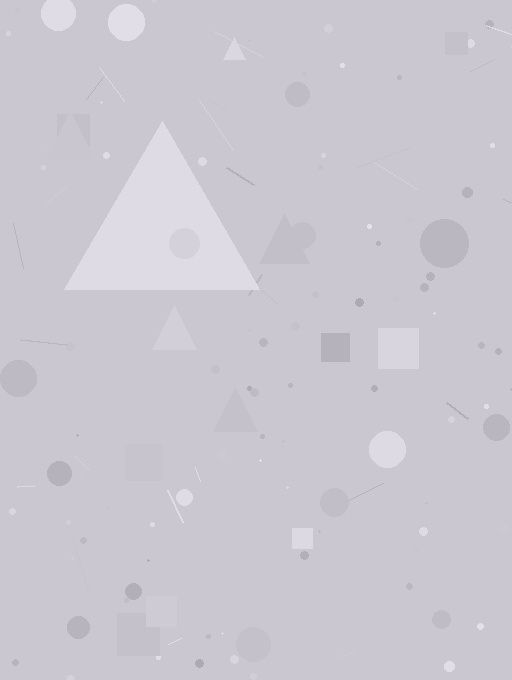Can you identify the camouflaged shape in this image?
The camouflaged shape is a triangle.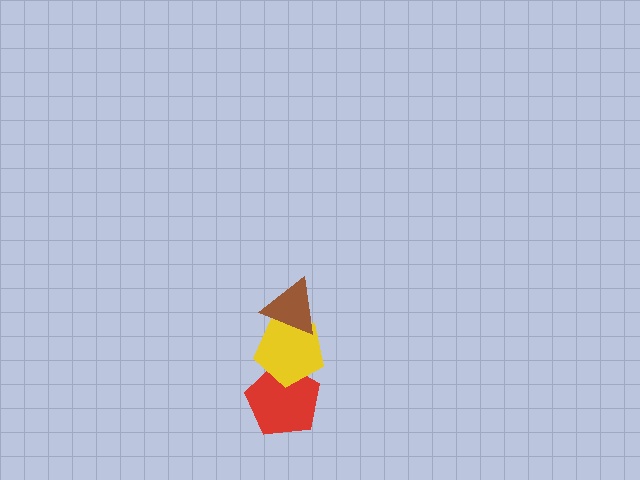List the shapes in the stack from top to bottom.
From top to bottom: the brown triangle, the yellow pentagon, the red pentagon.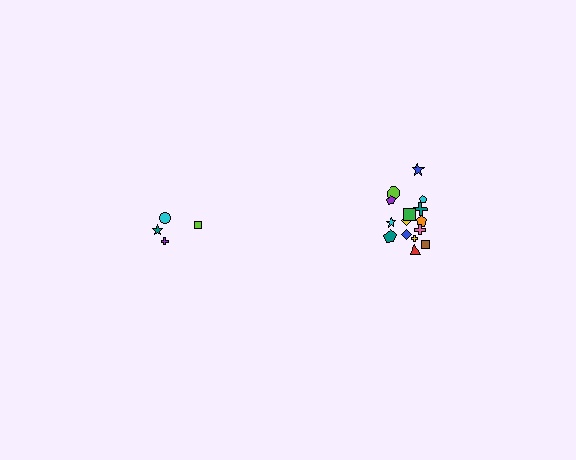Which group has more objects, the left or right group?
The right group.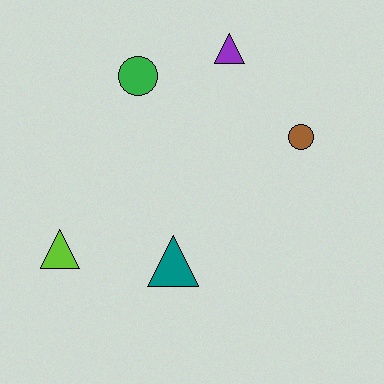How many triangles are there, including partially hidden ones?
There are 3 triangles.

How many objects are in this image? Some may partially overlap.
There are 5 objects.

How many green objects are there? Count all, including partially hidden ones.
There is 1 green object.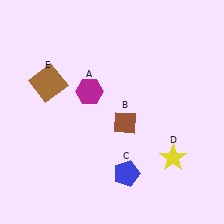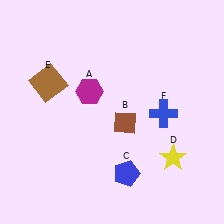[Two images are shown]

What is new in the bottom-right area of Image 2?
A blue cross (F) was added in the bottom-right area of Image 2.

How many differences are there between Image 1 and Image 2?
There is 1 difference between the two images.